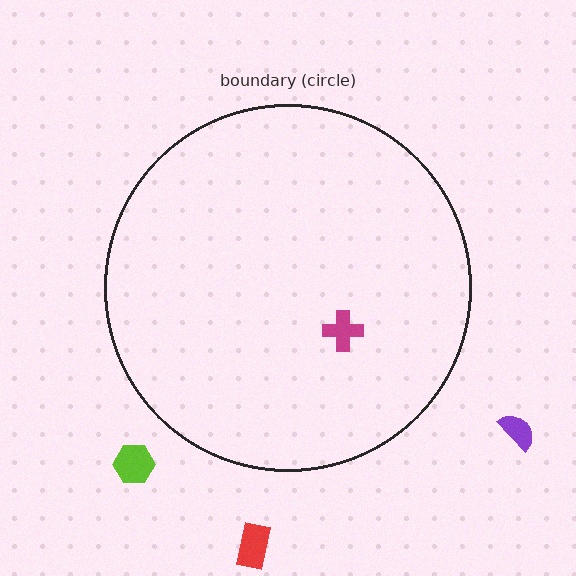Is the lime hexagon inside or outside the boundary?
Outside.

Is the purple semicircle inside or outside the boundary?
Outside.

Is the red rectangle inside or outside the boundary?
Outside.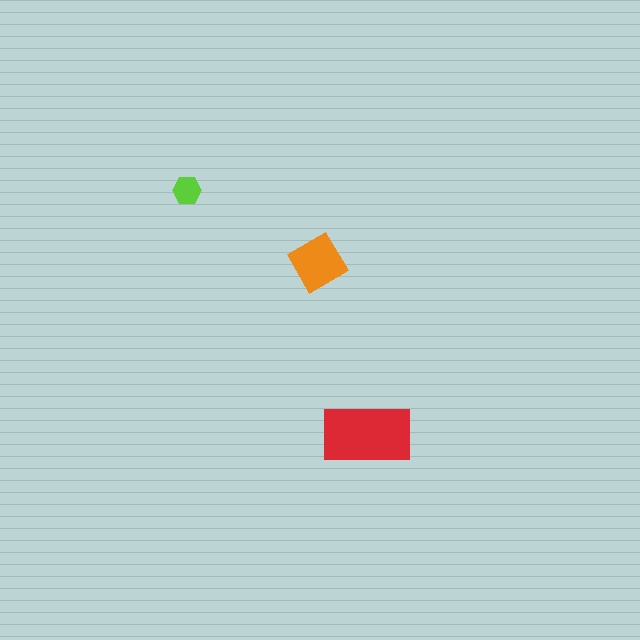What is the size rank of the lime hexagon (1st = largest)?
3rd.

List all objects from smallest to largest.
The lime hexagon, the orange diamond, the red rectangle.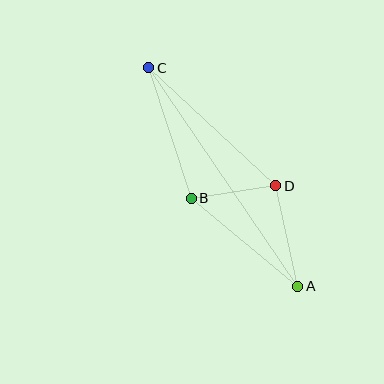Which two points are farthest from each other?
Points A and C are farthest from each other.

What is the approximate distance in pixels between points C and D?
The distance between C and D is approximately 173 pixels.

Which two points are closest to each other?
Points B and D are closest to each other.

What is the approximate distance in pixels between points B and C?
The distance between B and C is approximately 137 pixels.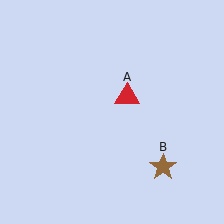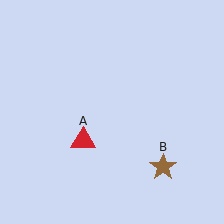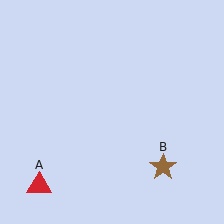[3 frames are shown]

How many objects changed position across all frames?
1 object changed position: red triangle (object A).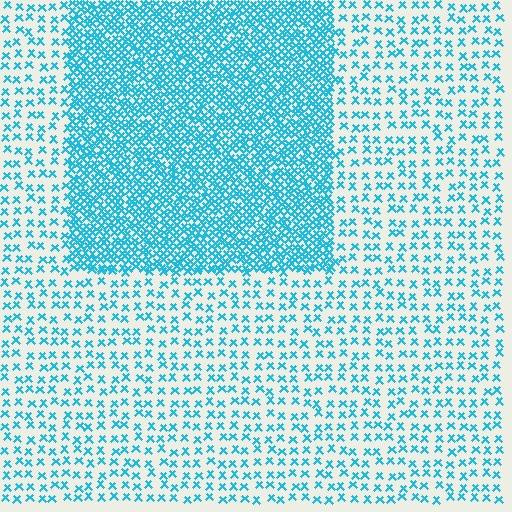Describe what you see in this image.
The image contains small cyan elements arranged at two different densities. A rectangle-shaped region is visible where the elements are more densely packed than the surrounding area.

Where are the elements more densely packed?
The elements are more densely packed inside the rectangle boundary.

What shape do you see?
I see a rectangle.